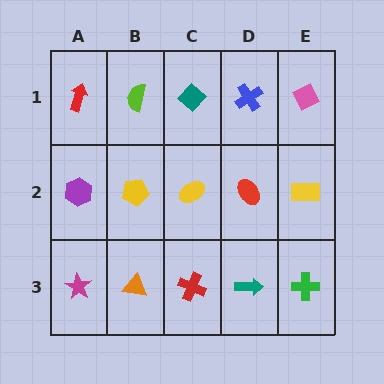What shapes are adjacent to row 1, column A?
A purple hexagon (row 2, column A), a lime semicircle (row 1, column B).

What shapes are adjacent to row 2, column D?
A blue cross (row 1, column D), a teal arrow (row 3, column D), a yellow ellipse (row 2, column C), a yellow rectangle (row 2, column E).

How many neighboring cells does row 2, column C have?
4.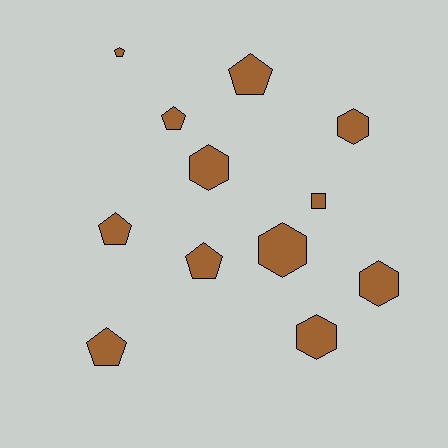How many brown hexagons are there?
There are 5 brown hexagons.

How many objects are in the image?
There are 12 objects.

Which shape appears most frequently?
Pentagon, with 6 objects.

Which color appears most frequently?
Brown, with 12 objects.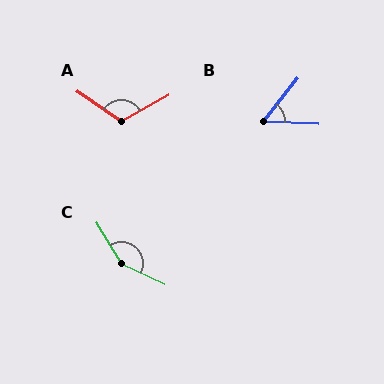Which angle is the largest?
C, at approximately 147 degrees.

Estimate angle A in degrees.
Approximately 117 degrees.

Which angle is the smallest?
B, at approximately 55 degrees.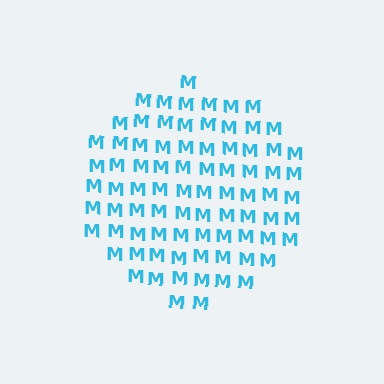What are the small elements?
The small elements are letter M's.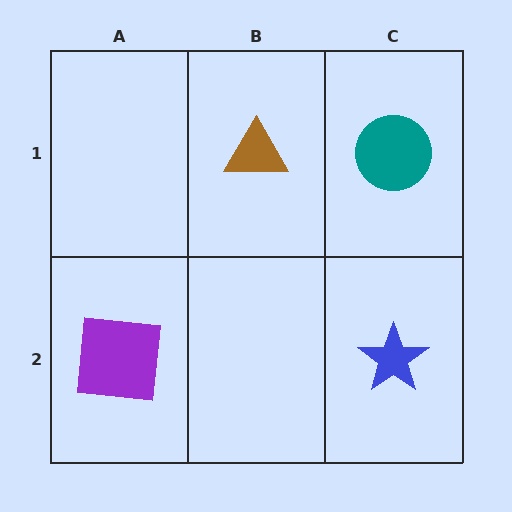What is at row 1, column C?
A teal circle.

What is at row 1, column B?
A brown triangle.